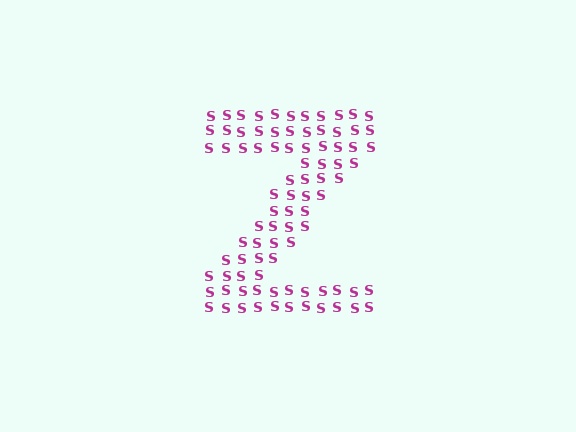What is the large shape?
The large shape is the letter Z.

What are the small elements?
The small elements are letter S's.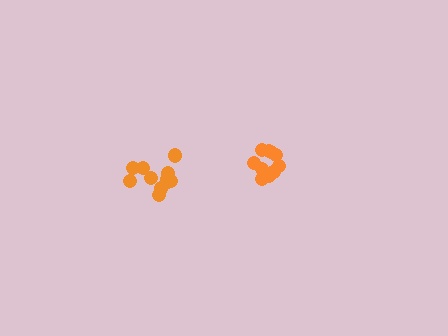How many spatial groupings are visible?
There are 2 spatial groupings.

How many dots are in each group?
Group 1: 12 dots, Group 2: 10 dots (22 total).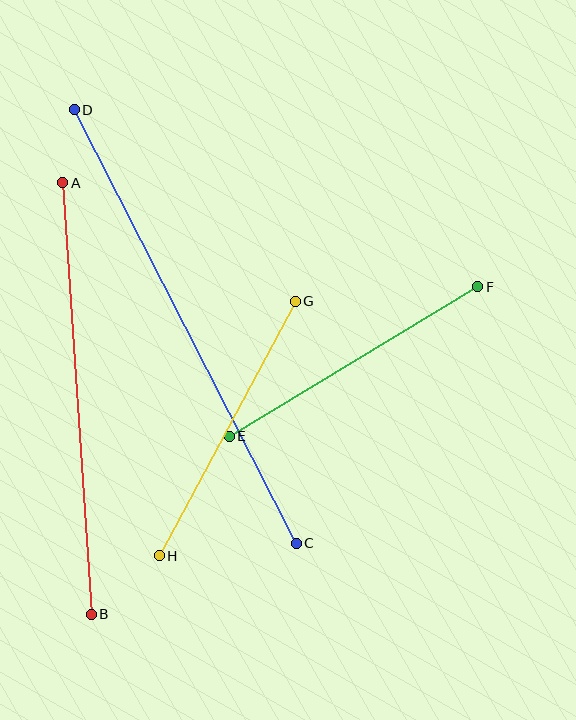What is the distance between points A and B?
The distance is approximately 433 pixels.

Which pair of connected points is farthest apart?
Points C and D are farthest apart.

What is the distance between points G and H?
The distance is approximately 288 pixels.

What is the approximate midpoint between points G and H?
The midpoint is at approximately (227, 429) pixels.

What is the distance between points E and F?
The distance is approximately 290 pixels.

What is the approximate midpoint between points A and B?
The midpoint is at approximately (77, 399) pixels.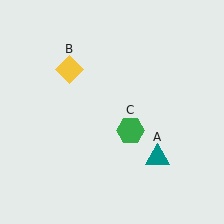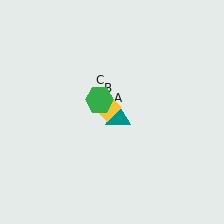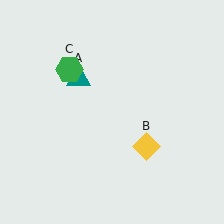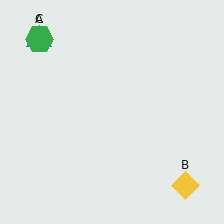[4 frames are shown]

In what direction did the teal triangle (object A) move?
The teal triangle (object A) moved up and to the left.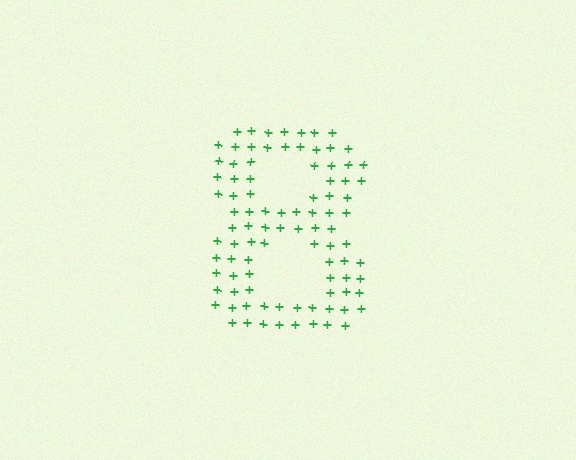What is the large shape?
The large shape is the digit 8.